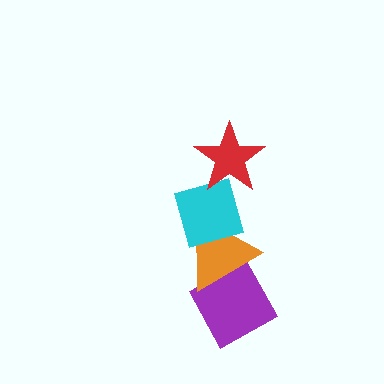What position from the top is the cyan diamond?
The cyan diamond is 2nd from the top.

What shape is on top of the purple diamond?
The orange triangle is on top of the purple diamond.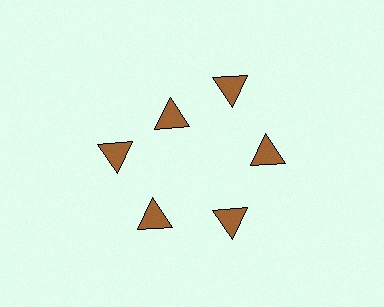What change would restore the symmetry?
The symmetry would be restored by moving it outward, back onto the ring so that all 6 triangles sit at equal angles and equal distance from the center.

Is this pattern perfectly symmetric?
No. The 6 brown triangles are arranged in a ring, but one element near the 11 o'clock position is pulled inward toward the center, breaking the 6-fold rotational symmetry.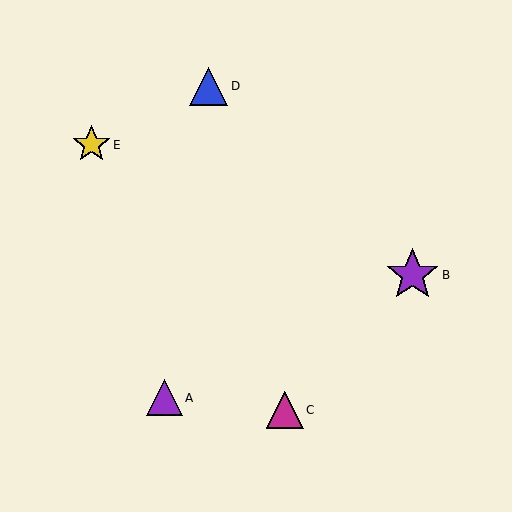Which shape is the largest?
The purple star (labeled B) is the largest.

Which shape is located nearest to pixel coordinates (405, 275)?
The purple star (labeled B) at (413, 275) is nearest to that location.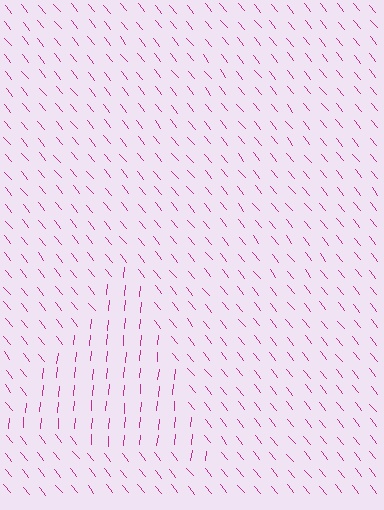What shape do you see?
I see a triangle.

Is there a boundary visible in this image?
Yes, there is a texture boundary formed by a change in line orientation.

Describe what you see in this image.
The image is filled with small magenta line segments. A triangle region in the image has lines oriented differently from the surrounding lines, creating a visible texture boundary.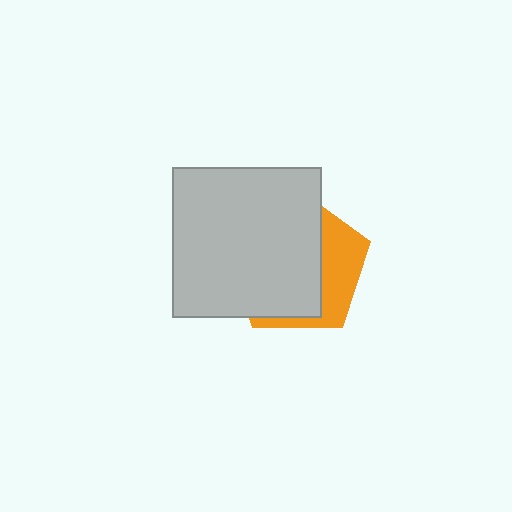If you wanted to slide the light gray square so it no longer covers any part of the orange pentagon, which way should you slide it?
Slide it left — that is the most direct way to separate the two shapes.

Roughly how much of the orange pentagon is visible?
A small part of it is visible (roughly 33%).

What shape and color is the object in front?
The object in front is a light gray square.